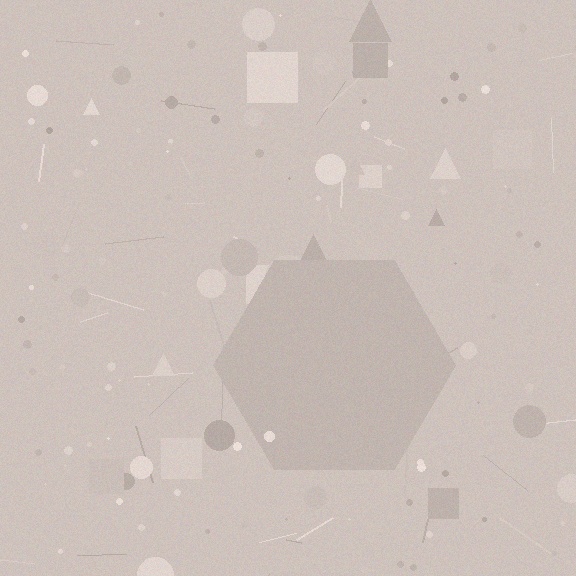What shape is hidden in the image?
A hexagon is hidden in the image.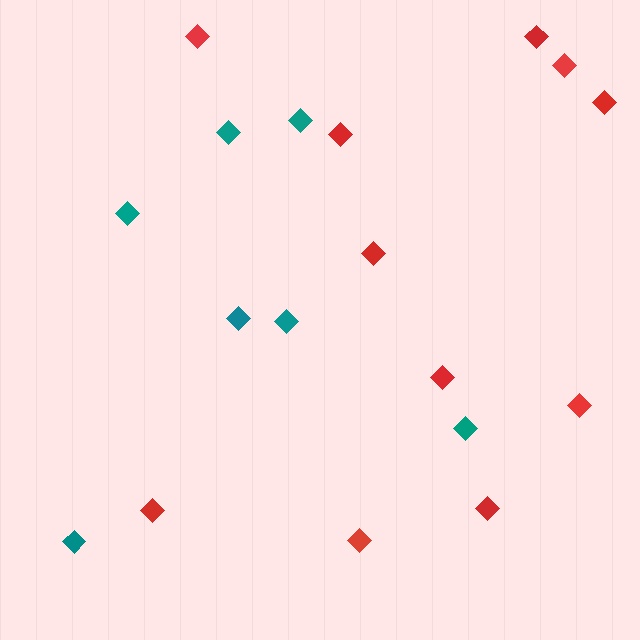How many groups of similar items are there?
There are 2 groups: one group of red diamonds (11) and one group of teal diamonds (7).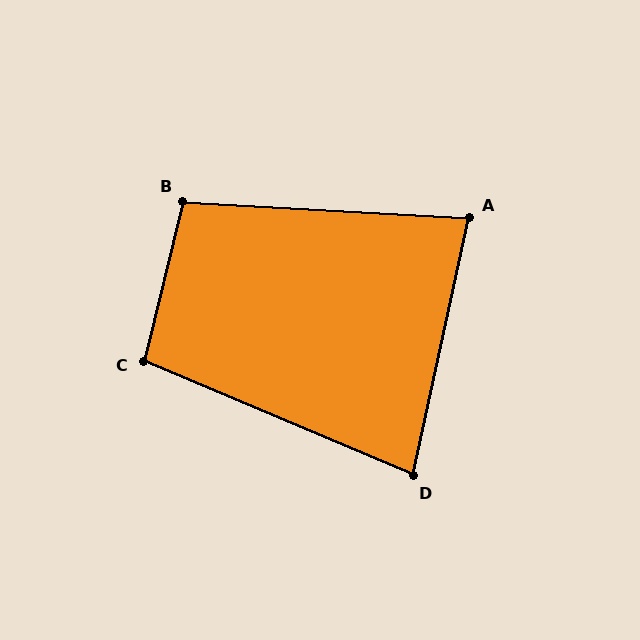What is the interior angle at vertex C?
Approximately 99 degrees (obtuse).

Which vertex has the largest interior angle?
B, at approximately 101 degrees.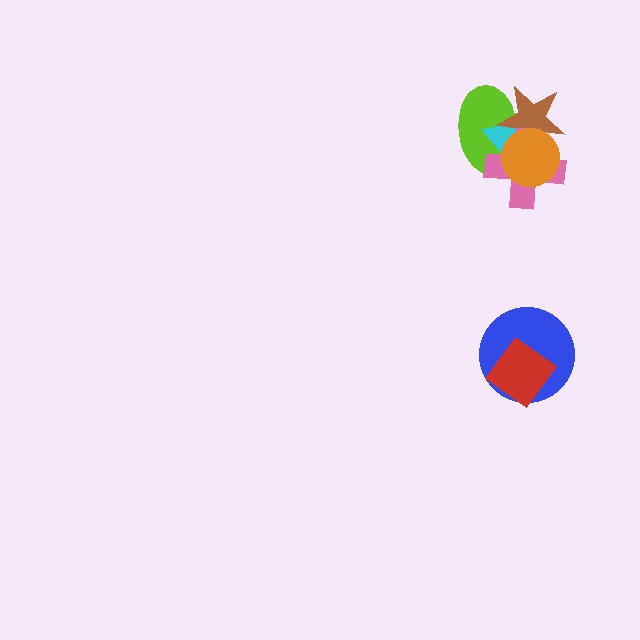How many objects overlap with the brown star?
4 objects overlap with the brown star.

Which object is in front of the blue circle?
The red diamond is in front of the blue circle.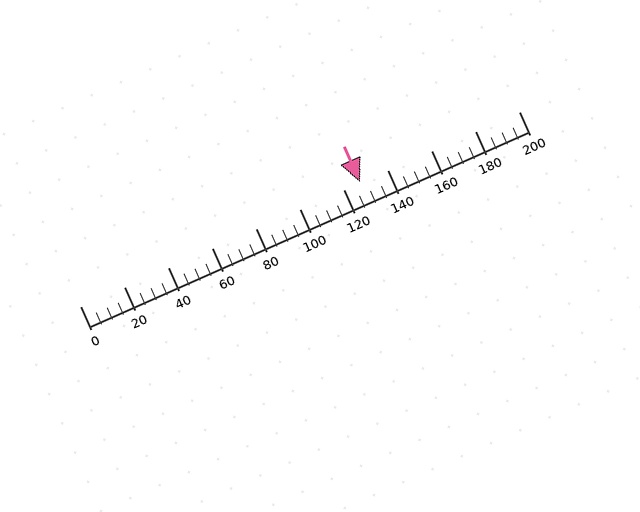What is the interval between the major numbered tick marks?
The major tick marks are spaced 20 units apart.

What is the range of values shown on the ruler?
The ruler shows values from 0 to 200.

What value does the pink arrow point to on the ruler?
The pink arrow points to approximately 128.